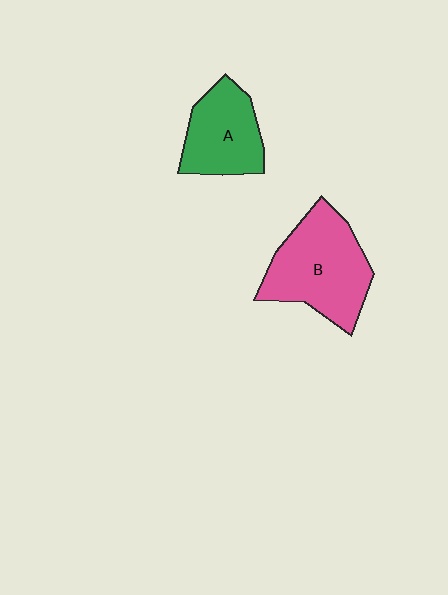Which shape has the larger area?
Shape B (pink).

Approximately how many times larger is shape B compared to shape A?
Approximately 1.4 times.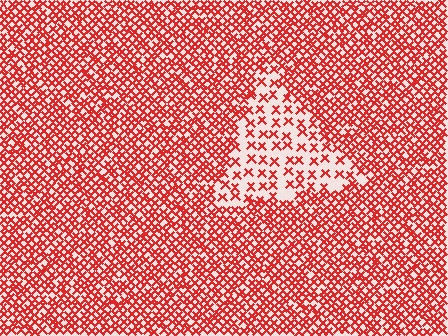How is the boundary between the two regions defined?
The boundary is defined by a change in element density (approximately 2.6x ratio). All elements are the same color, size, and shape.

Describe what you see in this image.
The image contains small red elements arranged at two different densities. A triangle-shaped region is visible where the elements are less densely packed than the surrounding area.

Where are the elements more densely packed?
The elements are more densely packed outside the triangle boundary.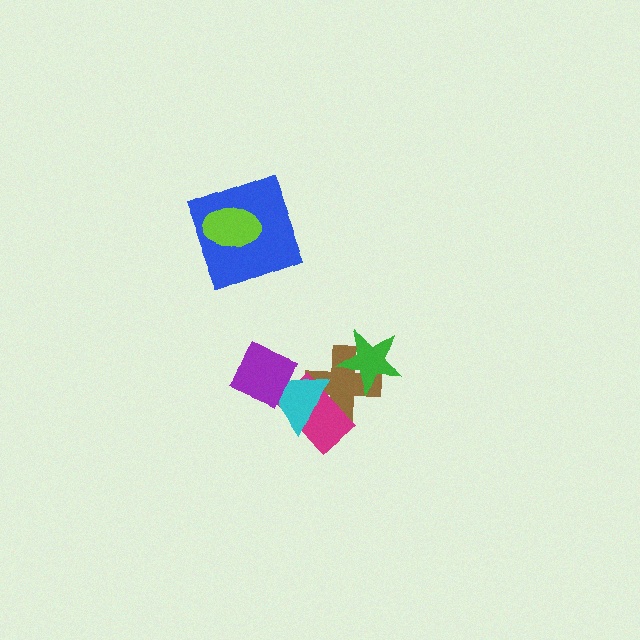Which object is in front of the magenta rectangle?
The cyan triangle is in front of the magenta rectangle.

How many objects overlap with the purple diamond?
1 object overlaps with the purple diamond.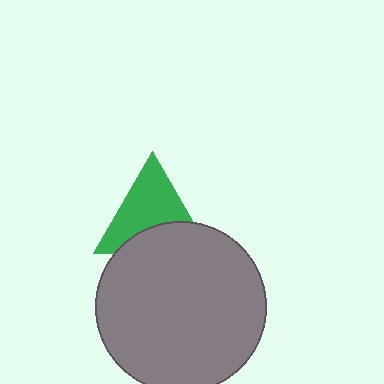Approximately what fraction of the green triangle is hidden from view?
Roughly 36% of the green triangle is hidden behind the gray circle.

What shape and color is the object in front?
The object in front is a gray circle.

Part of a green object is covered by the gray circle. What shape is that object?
It is a triangle.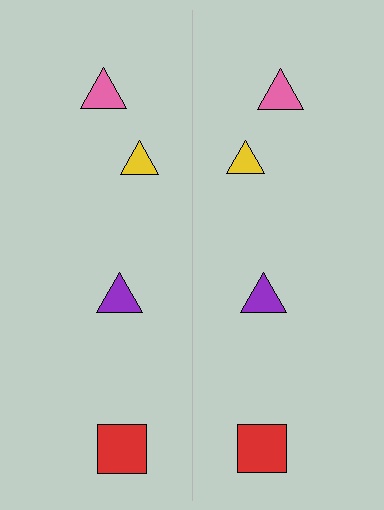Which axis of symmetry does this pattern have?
The pattern has a vertical axis of symmetry running through the center of the image.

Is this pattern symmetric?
Yes, this pattern has bilateral (reflection) symmetry.